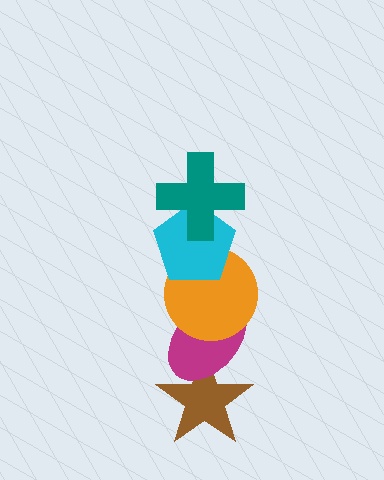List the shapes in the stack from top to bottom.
From top to bottom: the teal cross, the cyan pentagon, the orange circle, the magenta ellipse, the brown star.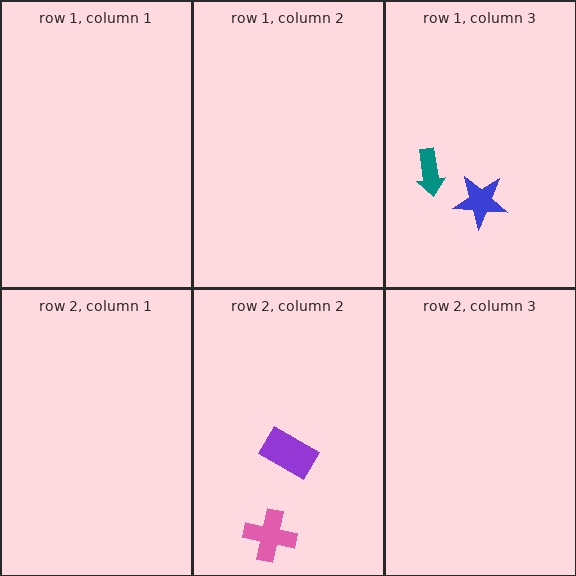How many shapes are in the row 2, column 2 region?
2.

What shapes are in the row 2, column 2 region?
The pink cross, the purple rectangle.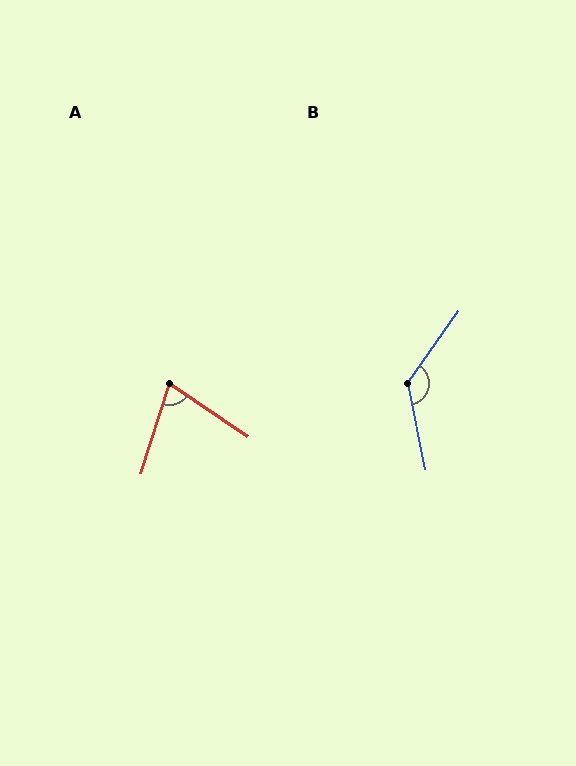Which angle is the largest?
B, at approximately 133 degrees.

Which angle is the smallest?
A, at approximately 74 degrees.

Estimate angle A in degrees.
Approximately 74 degrees.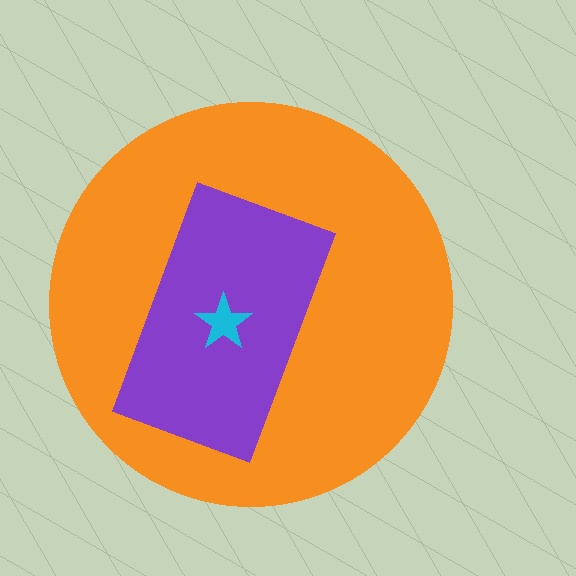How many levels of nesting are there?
3.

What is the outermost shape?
The orange circle.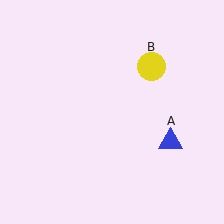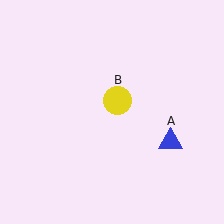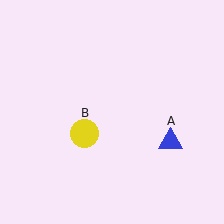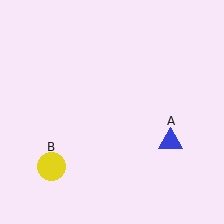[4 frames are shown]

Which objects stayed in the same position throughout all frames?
Blue triangle (object A) remained stationary.